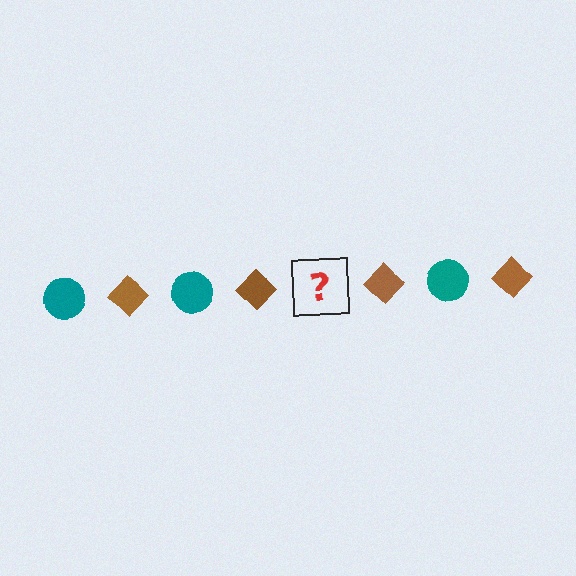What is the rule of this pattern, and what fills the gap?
The rule is that the pattern alternates between teal circle and brown diamond. The gap should be filled with a teal circle.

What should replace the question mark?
The question mark should be replaced with a teal circle.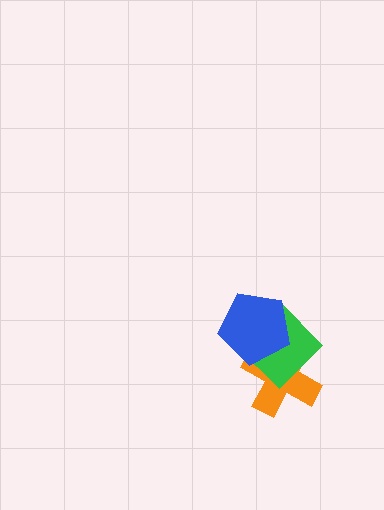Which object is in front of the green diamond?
The blue pentagon is in front of the green diamond.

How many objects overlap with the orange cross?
2 objects overlap with the orange cross.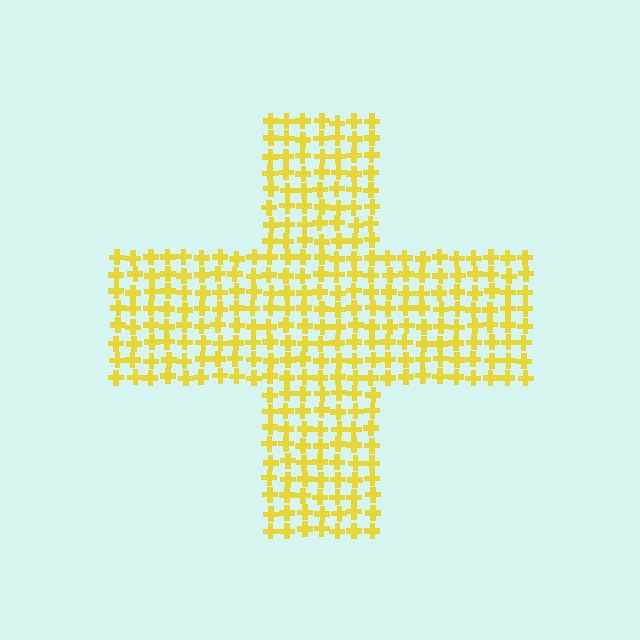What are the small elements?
The small elements are crosses.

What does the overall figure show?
The overall figure shows a cross.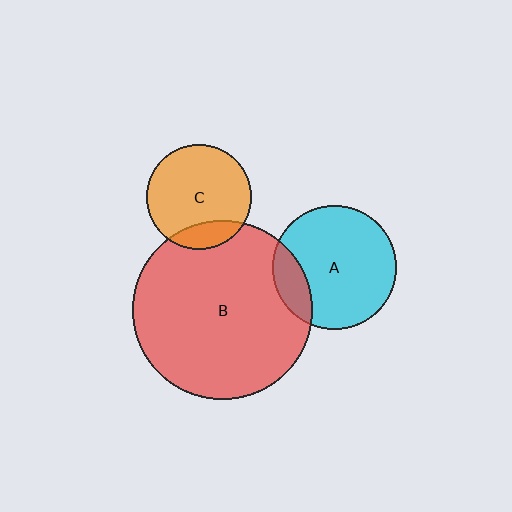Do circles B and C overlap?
Yes.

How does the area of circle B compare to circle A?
Approximately 2.1 times.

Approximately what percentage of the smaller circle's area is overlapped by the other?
Approximately 15%.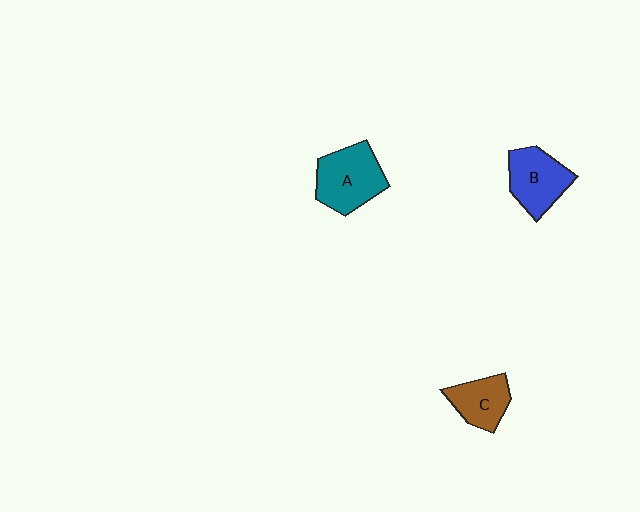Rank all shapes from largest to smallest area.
From largest to smallest: A (teal), B (blue), C (brown).